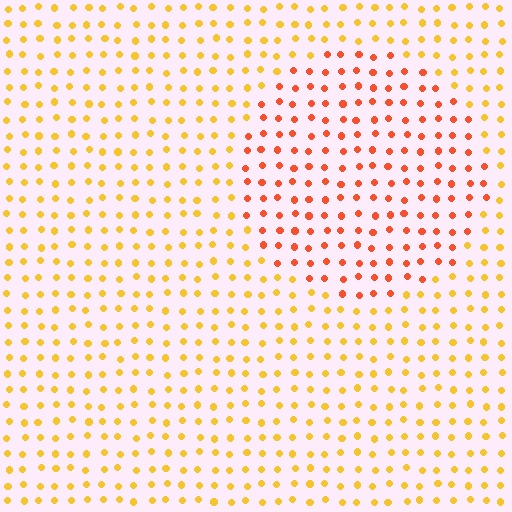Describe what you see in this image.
The image is filled with small yellow elements in a uniform arrangement. A circle-shaped region is visible where the elements are tinted to a slightly different hue, forming a subtle color boundary.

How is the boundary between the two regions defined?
The boundary is defined purely by a slight shift in hue (about 35 degrees). Spacing, size, and orientation are identical on both sides.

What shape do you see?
I see a circle.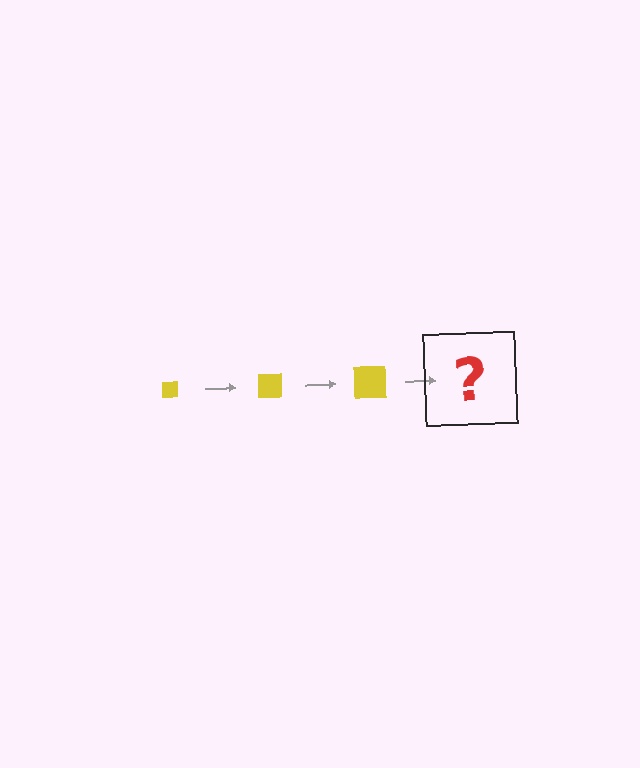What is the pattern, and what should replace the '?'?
The pattern is that the square gets progressively larger each step. The '?' should be a yellow square, larger than the previous one.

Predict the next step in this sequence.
The next step is a yellow square, larger than the previous one.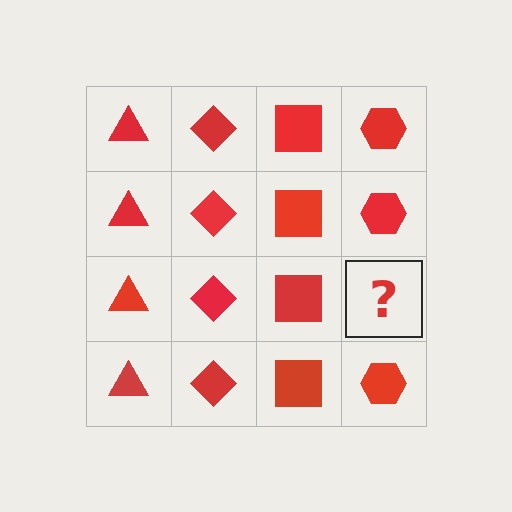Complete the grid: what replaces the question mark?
The question mark should be replaced with a red hexagon.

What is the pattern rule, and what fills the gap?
The rule is that each column has a consistent shape. The gap should be filled with a red hexagon.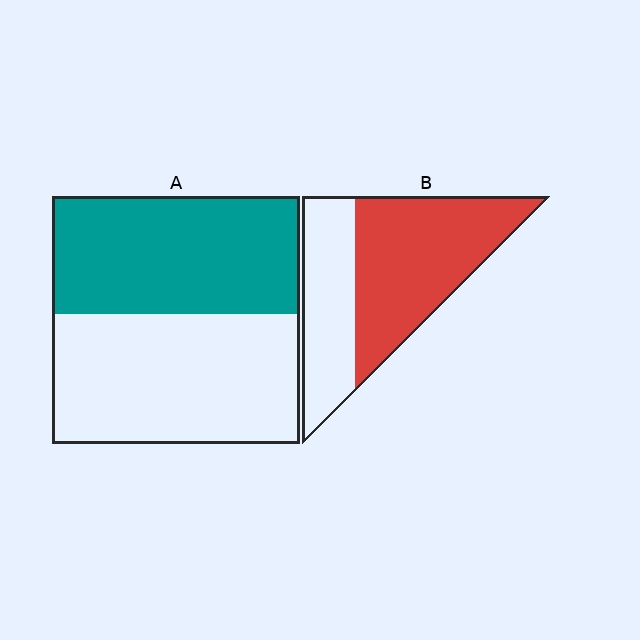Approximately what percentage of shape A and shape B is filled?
A is approximately 50% and B is approximately 60%.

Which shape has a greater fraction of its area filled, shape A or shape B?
Shape B.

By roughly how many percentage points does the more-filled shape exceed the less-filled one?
By roughly 15 percentage points (B over A).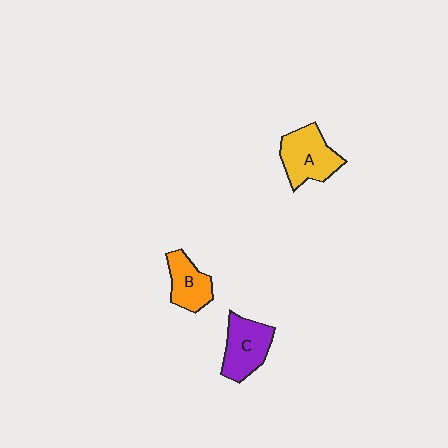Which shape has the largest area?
Shape A (yellow).